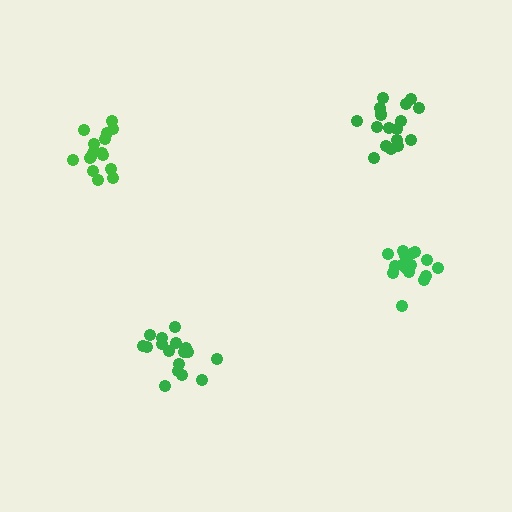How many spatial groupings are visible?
There are 4 spatial groupings.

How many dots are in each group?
Group 1: 17 dots, Group 2: 17 dots, Group 3: 18 dots, Group 4: 16 dots (68 total).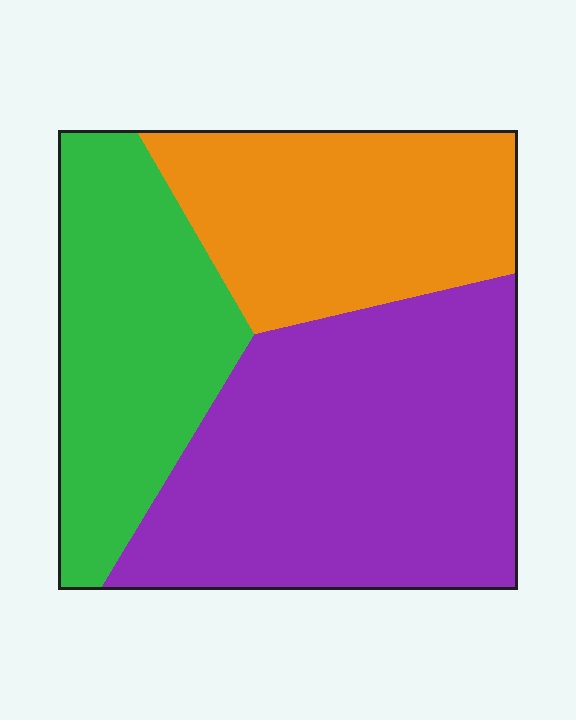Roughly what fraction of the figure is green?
Green takes up about one quarter (1/4) of the figure.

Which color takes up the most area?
Purple, at roughly 45%.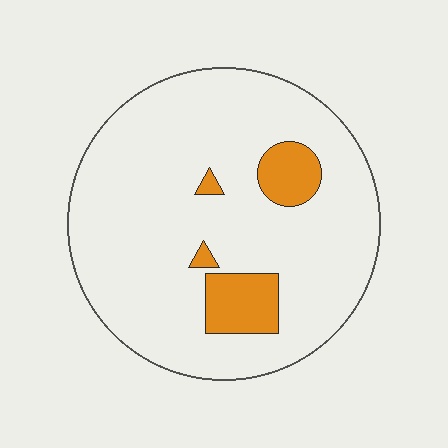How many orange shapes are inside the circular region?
4.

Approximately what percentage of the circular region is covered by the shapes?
Approximately 10%.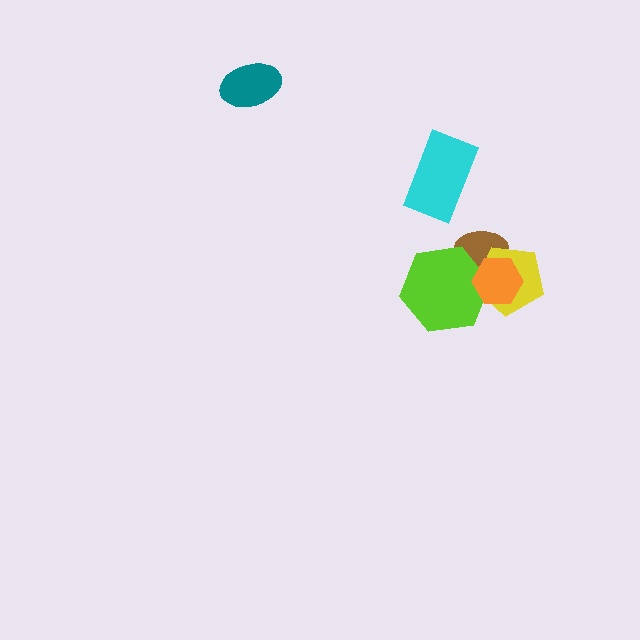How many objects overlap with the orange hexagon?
3 objects overlap with the orange hexagon.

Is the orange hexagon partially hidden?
No, no other shape covers it.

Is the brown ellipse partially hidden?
Yes, it is partially covered by another shape.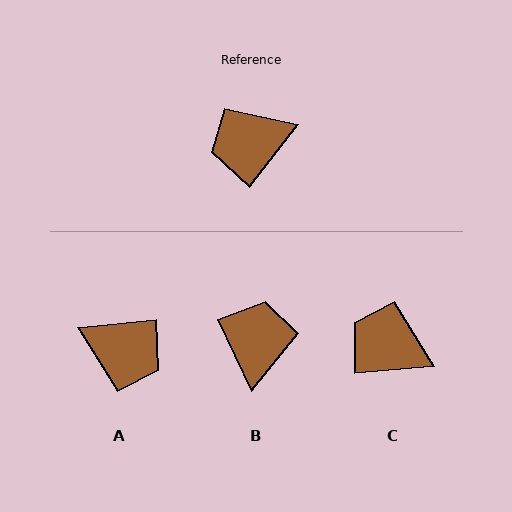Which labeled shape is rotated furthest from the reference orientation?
A, about 134 degrees away.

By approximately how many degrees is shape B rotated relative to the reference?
Approximately 117 degrees clockwise.